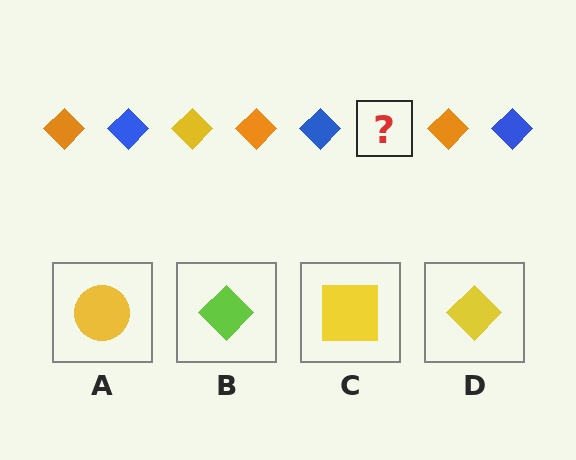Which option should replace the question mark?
Option D.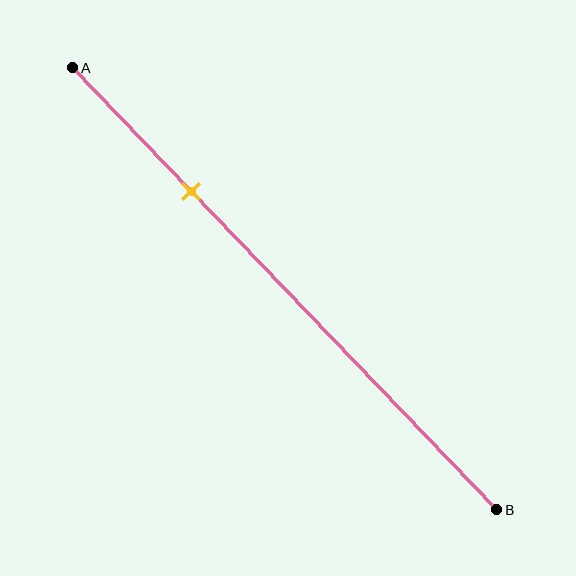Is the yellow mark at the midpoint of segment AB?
No, the mark is at about 30% from A, not at the 50% midpoint.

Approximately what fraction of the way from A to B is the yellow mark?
The yellow mark is approximately 30% of the way from A to B.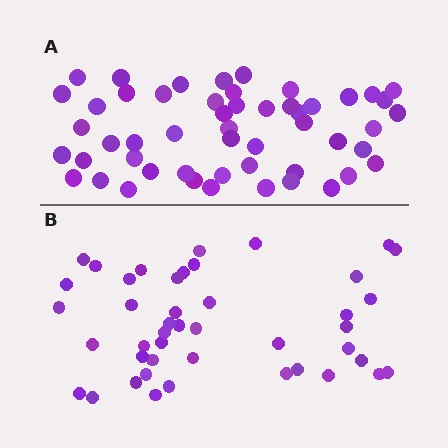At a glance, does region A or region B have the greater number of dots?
Region A (the top region) has more dots.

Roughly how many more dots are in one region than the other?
Region A has roughly 8 or so more dots than region B.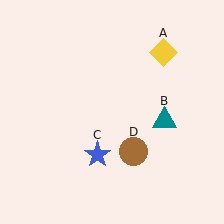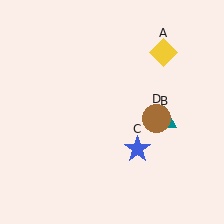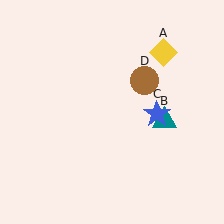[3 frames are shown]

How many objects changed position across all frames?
2 objects changed position: blue star (object C), brown circle (object D).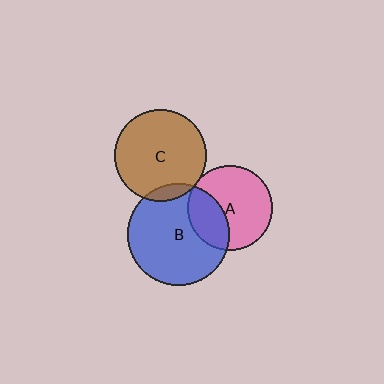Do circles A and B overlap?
Yes.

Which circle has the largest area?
Circle B (blue).